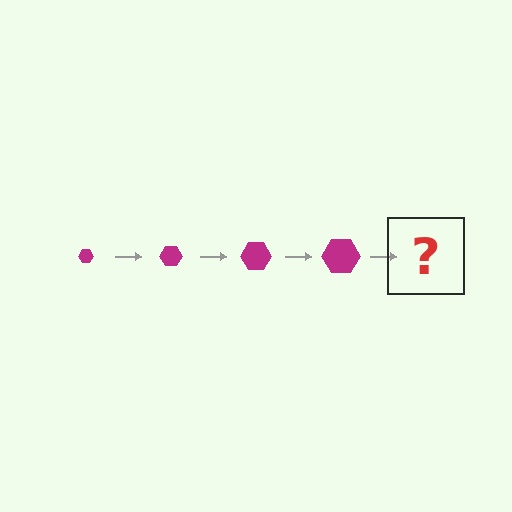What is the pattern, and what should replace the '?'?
The pattern is that the hexagon gets progressively larger each step. The '?' should be a magenta hexagon, larger than the previous one.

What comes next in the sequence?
The next element should be a magenta hexagon, larger than the previous one.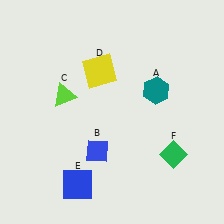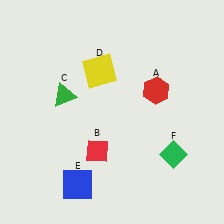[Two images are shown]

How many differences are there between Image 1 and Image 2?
There are 3 differences between the two images.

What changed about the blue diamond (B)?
In Image 1, B is blue. In Image 2, it changed to red.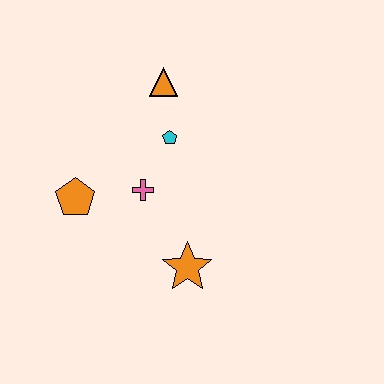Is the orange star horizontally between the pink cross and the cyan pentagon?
No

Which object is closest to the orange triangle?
The cyan pentagon is closest to the orange triangle.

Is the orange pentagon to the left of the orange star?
Yes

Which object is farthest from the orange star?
The orange triangle is farthest from the orange star.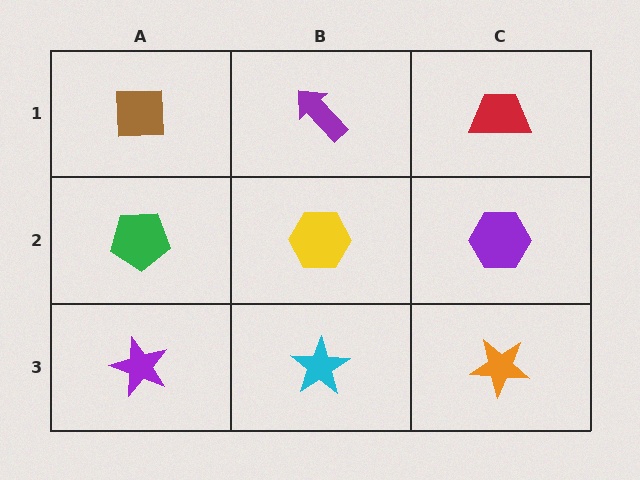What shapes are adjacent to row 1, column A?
A green pentagon (row 2, column A), a purple arrow (row 1, column B).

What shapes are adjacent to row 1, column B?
A yellow hexagon (row 2, column B), a brown square (row 1, column A), a red trapezoid (row 1, column C).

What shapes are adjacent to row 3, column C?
A purple hexagon (row 2, column C), a cyan star (row 3, column B).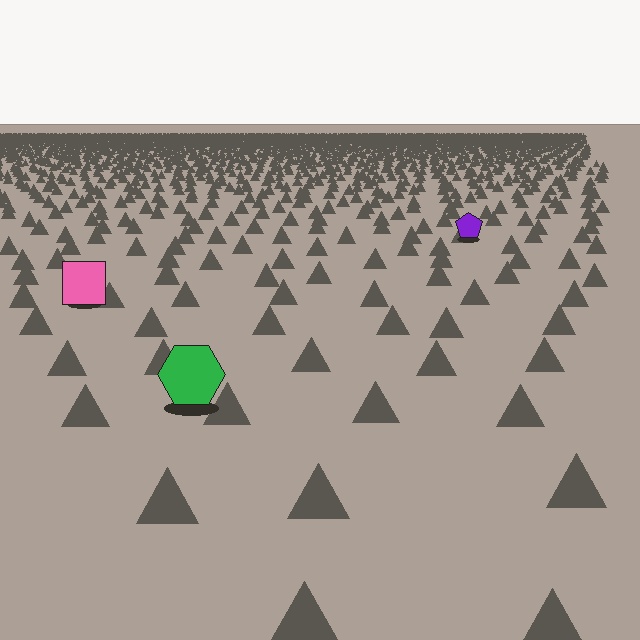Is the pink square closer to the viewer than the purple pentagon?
Yes. The pink square is closer — you can tell from the texture gradient: the ground texture is coarser near it.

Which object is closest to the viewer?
The green hexagon is closest. The texture marks near it are larger and more spread out.